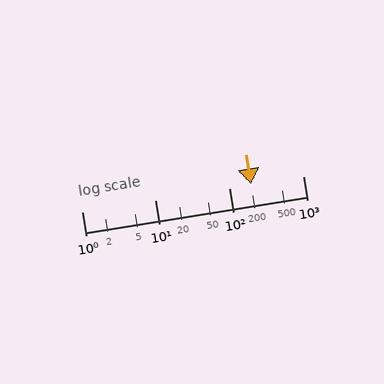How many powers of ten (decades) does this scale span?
The scale spans 3 decades, from 1 to 1000.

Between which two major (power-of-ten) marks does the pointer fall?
The pointer is between 100 and 1000.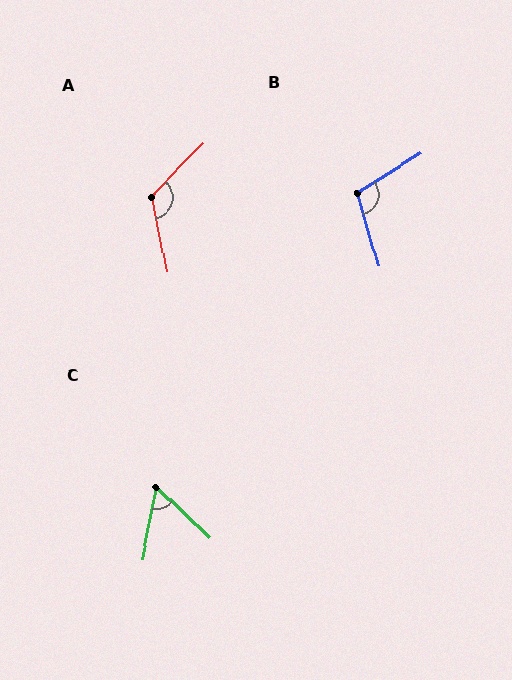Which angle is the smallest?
C, at approximately 57 degrees.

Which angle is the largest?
A, at approximately 124 degrees.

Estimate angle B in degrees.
Approximately 106 degrees.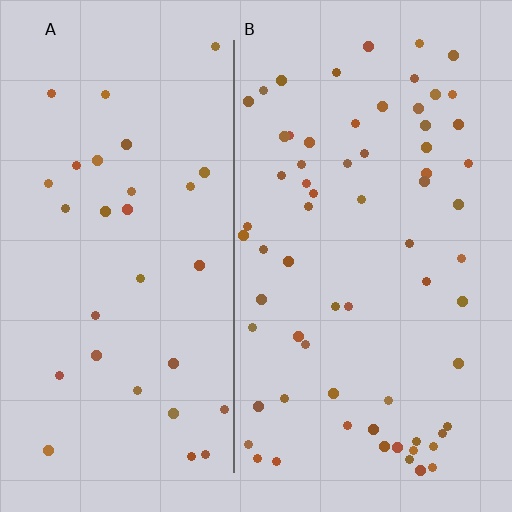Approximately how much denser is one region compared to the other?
Approximately 2.1× — region B over region A.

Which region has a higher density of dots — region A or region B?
B (the right).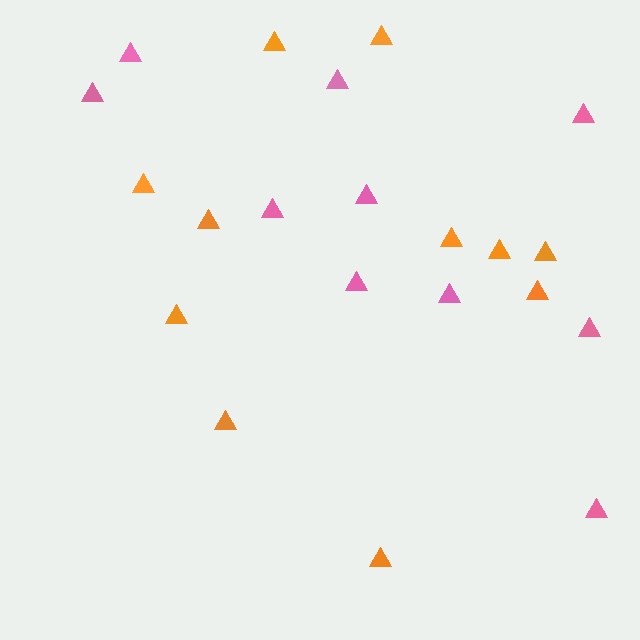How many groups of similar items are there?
There are 2 groups: one group of pink triangles (10) and one group of orange triangles (11).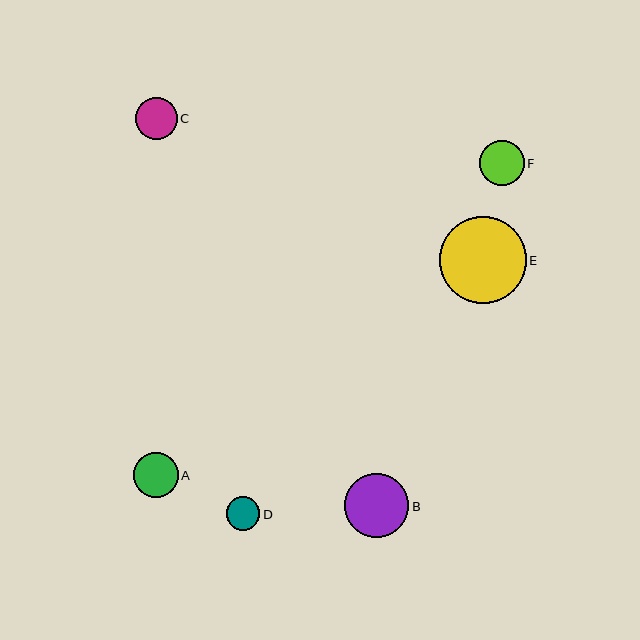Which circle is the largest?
Circle E is the largest with a size of approximately 87 pixels.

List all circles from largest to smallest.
From largest to smallest: E, B, A, F, C, D.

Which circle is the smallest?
Circle D is the smallest with a size of approximately 34 pixels.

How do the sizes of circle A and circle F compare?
Circle A and circle F are approximately the same size.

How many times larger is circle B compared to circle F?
Circle B is approximately 1.4 times the size of circle F.